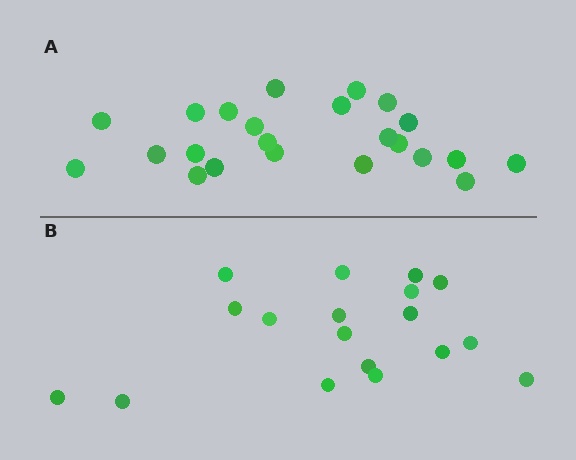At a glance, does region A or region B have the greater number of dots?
Region A (the top region) has more dots.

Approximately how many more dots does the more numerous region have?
Region A has about 5 more dots than region B.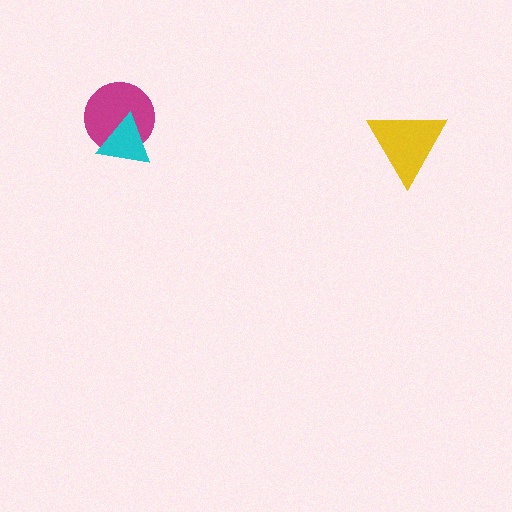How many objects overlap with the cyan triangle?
1 object overlaps with the cyan triangle.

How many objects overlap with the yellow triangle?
0 objects overlap with the yellow triangle.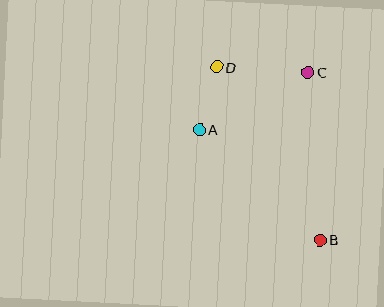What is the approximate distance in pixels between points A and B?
The distance between A and B is approximately 163 pixels.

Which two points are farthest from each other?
Points B and D are farthest from each other.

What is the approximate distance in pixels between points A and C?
The distance between A and C is approximately 123 pixels.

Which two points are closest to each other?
Points A and D are closest to each other.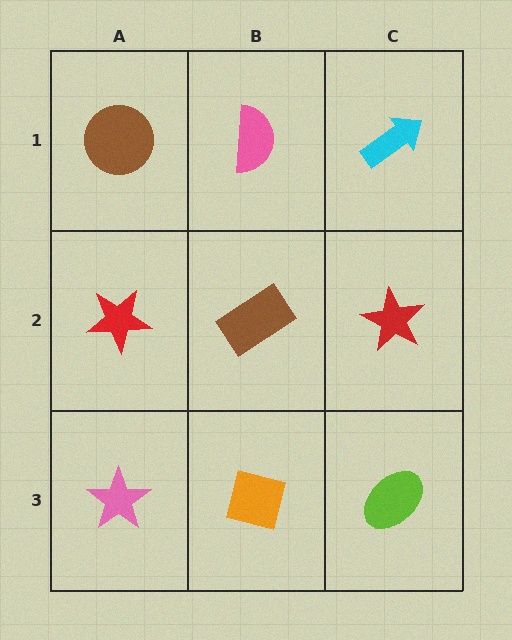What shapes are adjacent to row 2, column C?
A cyan arrow (row 1, column C), a lime ellipse (row 3, column C), a brown rectangle (row 2, column B).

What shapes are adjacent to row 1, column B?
A brown rectangle (row 2, column B), a brown circle (row 1, column A), a cyan arrow (row 1, column C).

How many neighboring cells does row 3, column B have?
3.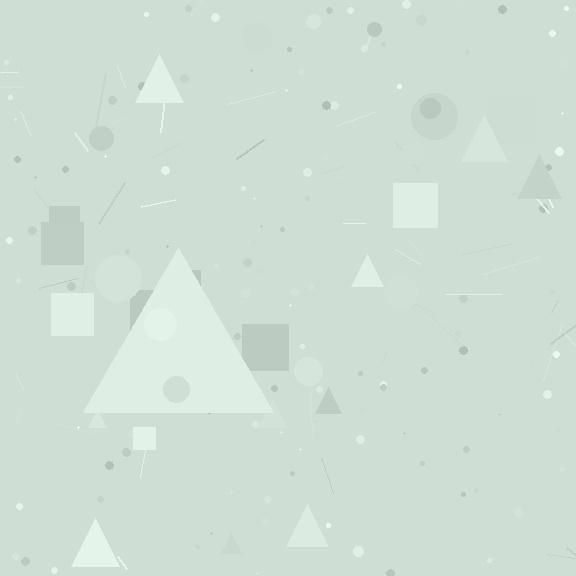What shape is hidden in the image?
A triangle is hidden in the image.